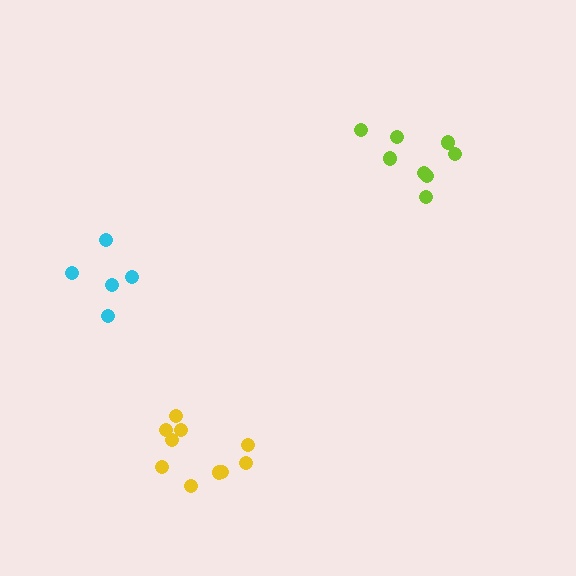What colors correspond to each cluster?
The clusters are colored: lime, cyan, yellow.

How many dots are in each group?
Group 1: 8 dots, Group 2: 5 dots, Group 3: 10 dots (23 total).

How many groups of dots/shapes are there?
There are 3 groups.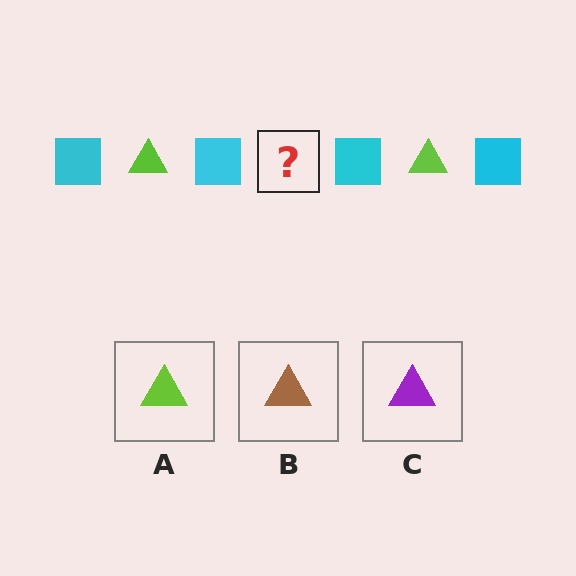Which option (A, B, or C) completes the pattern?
A.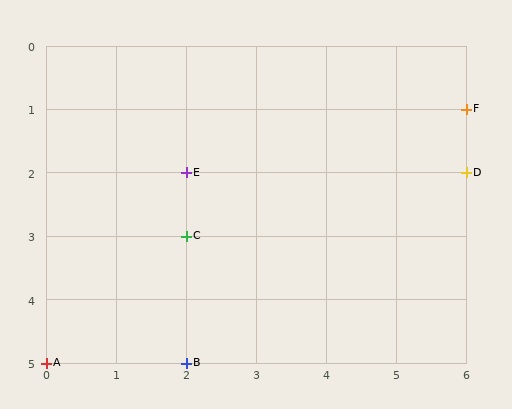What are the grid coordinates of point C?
Point C is at grid coordinates (2, 3).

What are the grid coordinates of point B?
Point B is at grid coordinates (2, 5).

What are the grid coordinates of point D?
Point D is at grid coordinates (6, 2).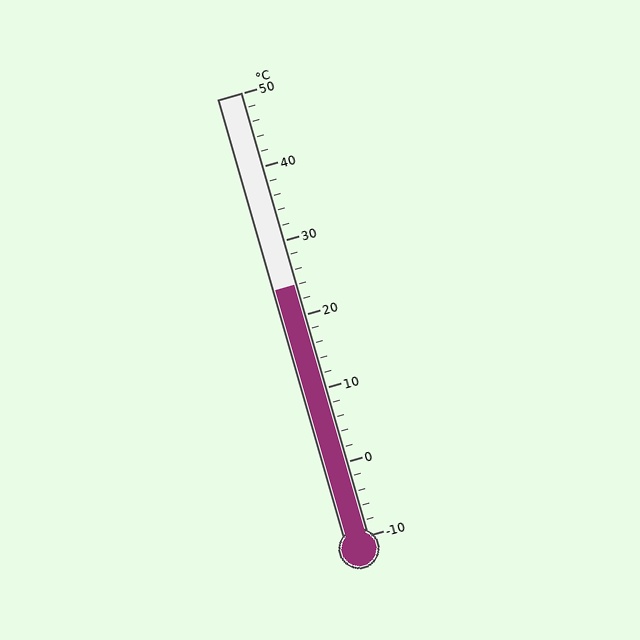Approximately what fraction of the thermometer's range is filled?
The thermometer is filled to approximately 55% of its range.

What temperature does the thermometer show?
The thermometer shows approximately 24°C.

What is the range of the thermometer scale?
The thermometer scale ranges from -10°C to 50°C.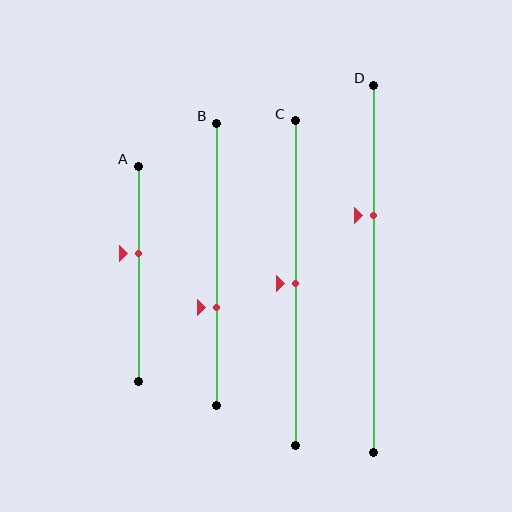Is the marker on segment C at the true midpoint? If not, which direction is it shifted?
Yes, the marker on segment C is at the true midpoint.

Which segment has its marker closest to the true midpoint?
Segment C has its marker closest to the true midpoint.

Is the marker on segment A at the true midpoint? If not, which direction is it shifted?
No, the marker on segment A is shifted upward by about 9% of the segment length.